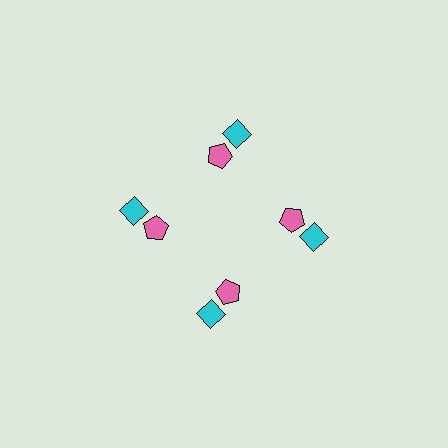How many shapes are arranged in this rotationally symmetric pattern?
There are 8 shapes, arranged in 4 groups of 2.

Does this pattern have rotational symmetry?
Yes, this pattern has 4-fold rotational symmetry. It looks the same after rotating 90 degrees around the center.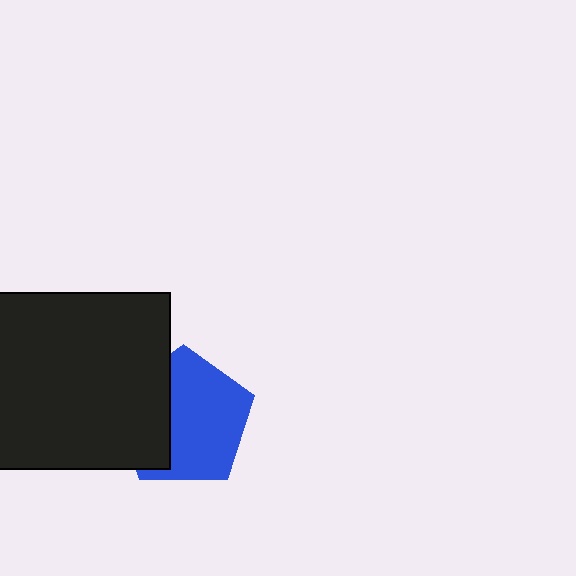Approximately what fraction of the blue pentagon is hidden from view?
Roughly 36% of the blue pentagon is hidden behind the black rectangle.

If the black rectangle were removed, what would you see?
You would see the complete blue pentagon.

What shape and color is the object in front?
The object in front is a black rectangle.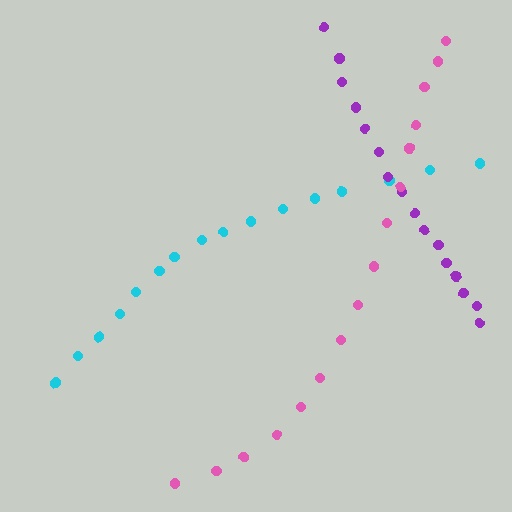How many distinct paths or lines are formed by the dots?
There are 3 distinct paths.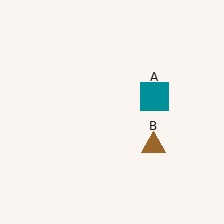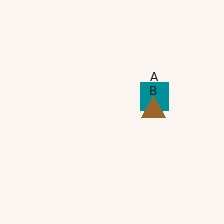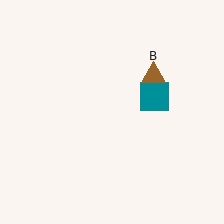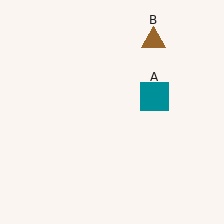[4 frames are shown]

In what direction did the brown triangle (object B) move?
The brown triangle (object B) moved up.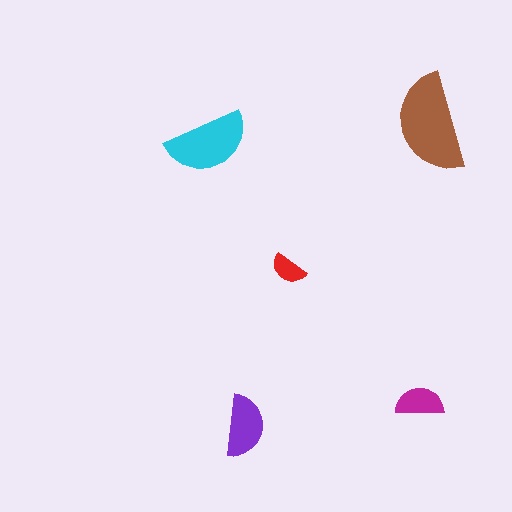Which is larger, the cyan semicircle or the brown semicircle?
The brown one.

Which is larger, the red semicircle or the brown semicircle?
The brown one.